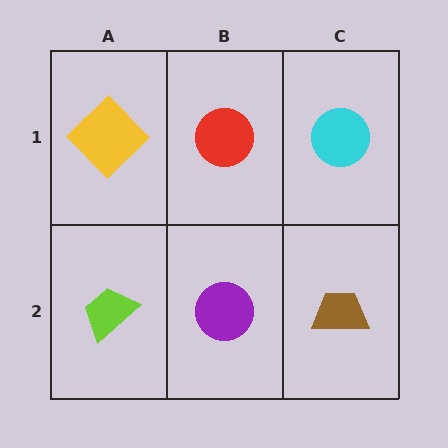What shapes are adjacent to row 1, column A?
A lime trapezoid (row 2, column A), a red circle (row 1, column B).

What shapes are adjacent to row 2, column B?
A red circle (row 1, column B), a lime trapezoid (row 2, column A), a brown trapezoid (row 2, column C).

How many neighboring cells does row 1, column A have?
2.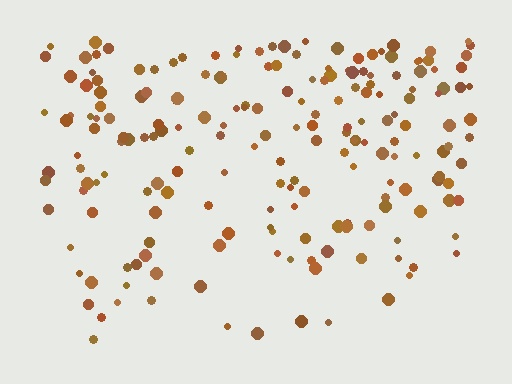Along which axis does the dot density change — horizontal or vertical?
Vertical.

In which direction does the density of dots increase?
From bottom to top, with the top side densest.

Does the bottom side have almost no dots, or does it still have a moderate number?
Still a moderate number, just noticeably fewer than the top.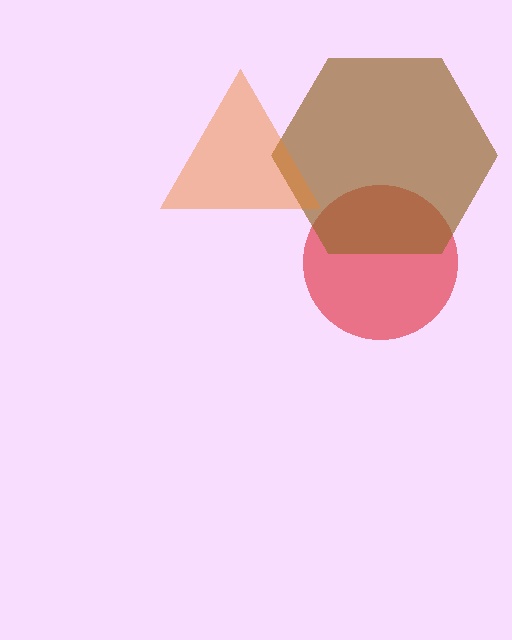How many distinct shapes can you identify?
There are 3 distinct shapes: a red circle, a brown hexagon, an orange triangle.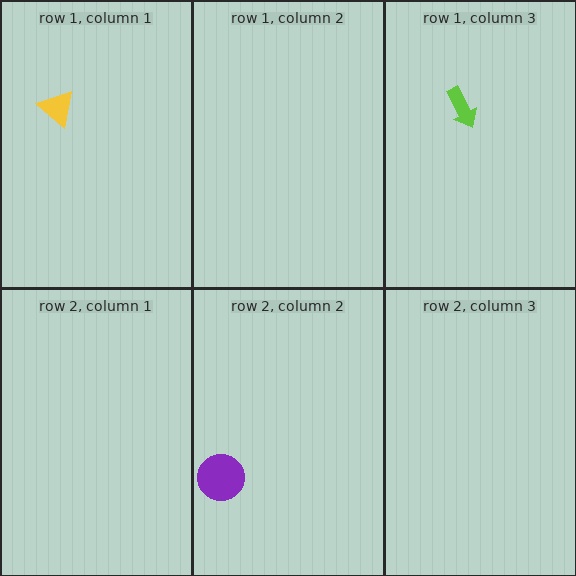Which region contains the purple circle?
The row 2, column 2 region.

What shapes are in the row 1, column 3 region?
The lime arrow.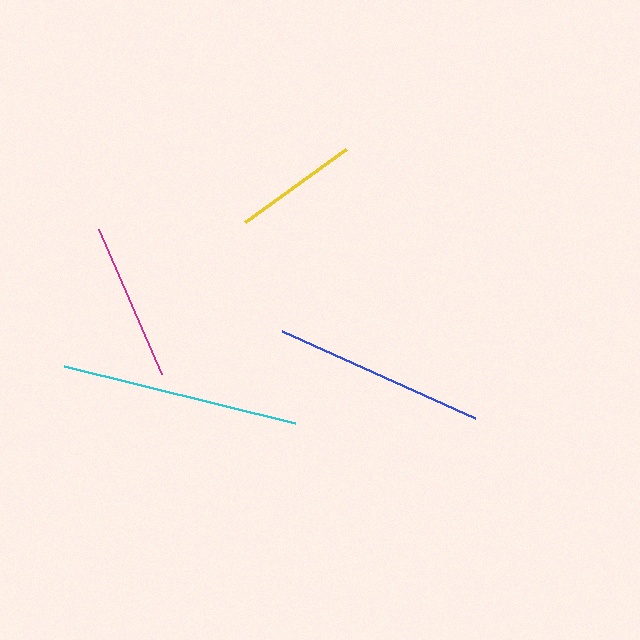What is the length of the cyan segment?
The cyan segment is approximately 237 pixels long.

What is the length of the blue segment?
The blue segment is approximately 211 pixels long.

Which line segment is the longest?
The cyan line is the longest at approximately 237 pixels.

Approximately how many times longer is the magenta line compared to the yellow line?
The magenta line is approximately 1.3 times the length of the yellow line.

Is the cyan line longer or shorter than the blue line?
The cyan line is longer than the blue line.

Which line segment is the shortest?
The yellow line is the shortest at approximately 125 pixels.